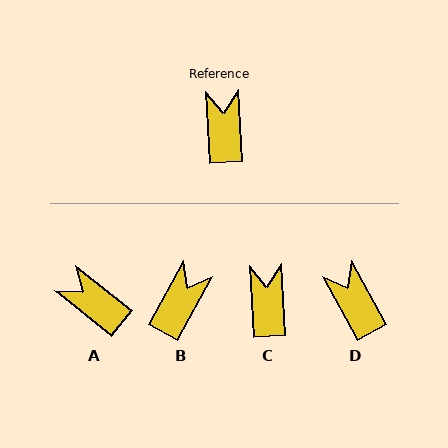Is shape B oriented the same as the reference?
No, it is off by about 32 degrees.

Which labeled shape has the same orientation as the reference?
C.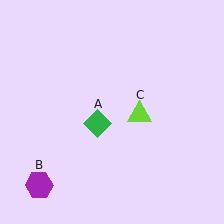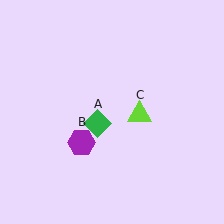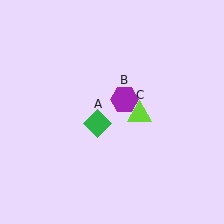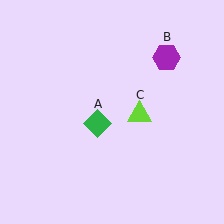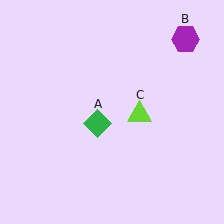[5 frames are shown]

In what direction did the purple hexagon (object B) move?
The purple hexagon (object B) moved up and to the right.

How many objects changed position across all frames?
1 object changed position: purple hexagon (object B).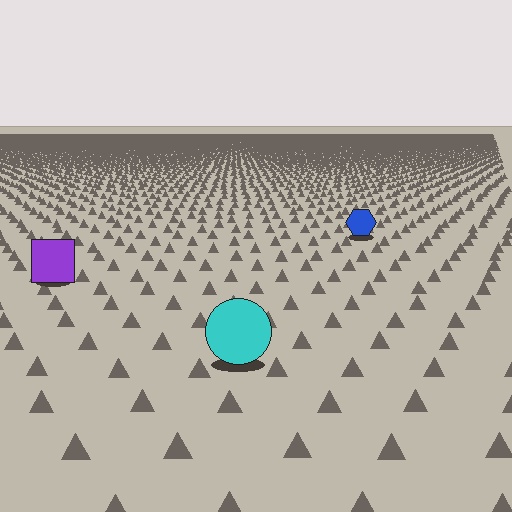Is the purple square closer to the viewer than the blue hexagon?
Yes. The purple square is closer — you can tell from the texture gradient: the ground texture is coarser near it.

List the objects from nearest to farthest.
From nearest to farthest: the cyan circle, the purple square, the blue hexagon.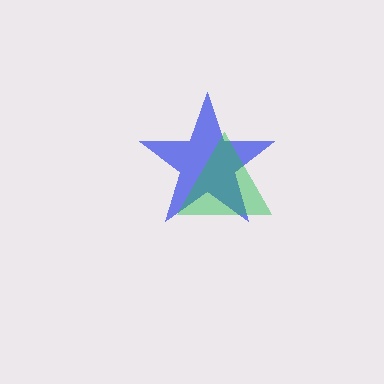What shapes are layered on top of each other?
The layered shapes are: a blue star, a green triangle.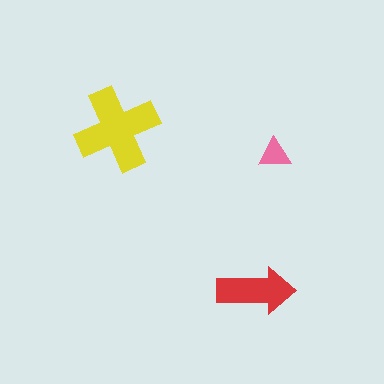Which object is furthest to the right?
The pink triangle is rightmost.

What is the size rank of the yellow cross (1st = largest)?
1st.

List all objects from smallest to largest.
The pink triangle, the red arrow, the yellow cross.